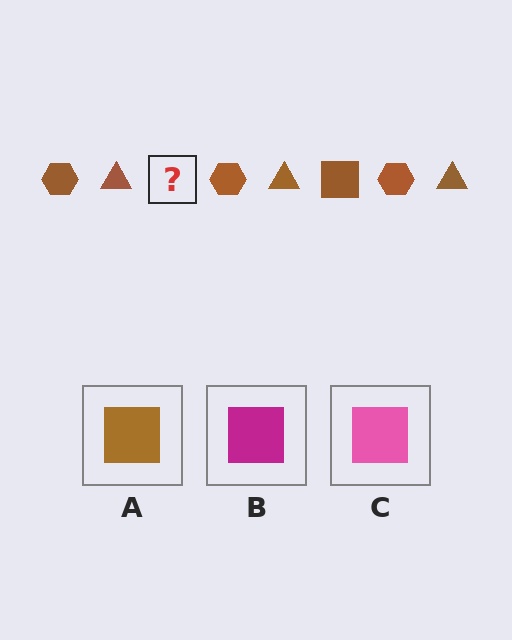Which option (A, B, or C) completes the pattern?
A.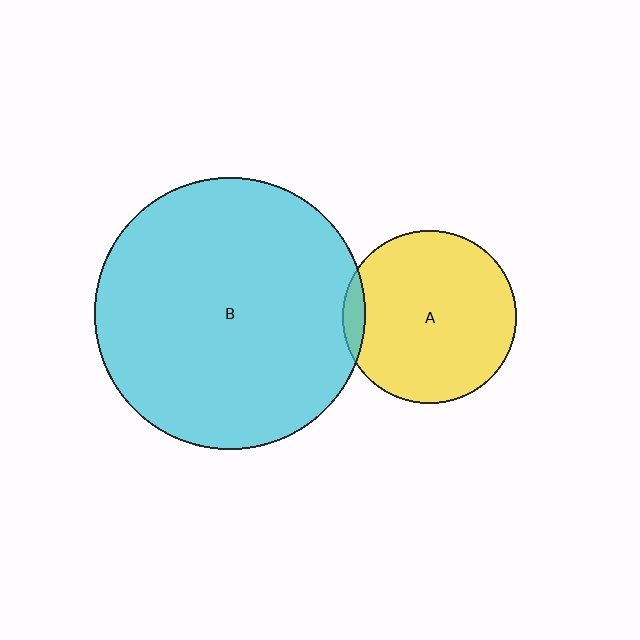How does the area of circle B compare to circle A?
Approximately 2.4 times.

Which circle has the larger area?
Circle B (cyan).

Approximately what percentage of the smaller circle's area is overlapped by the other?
Approximately 5%.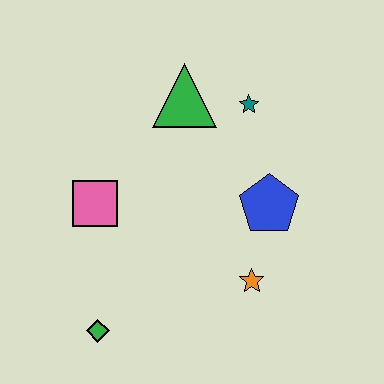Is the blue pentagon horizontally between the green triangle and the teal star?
No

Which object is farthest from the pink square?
The teal star is farthest from the pink square.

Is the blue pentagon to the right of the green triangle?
Yes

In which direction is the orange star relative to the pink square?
The orange star is to the right of the pink square.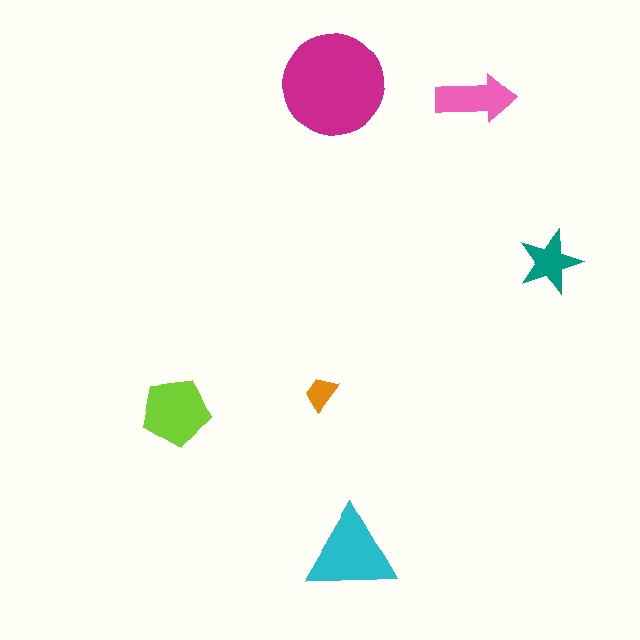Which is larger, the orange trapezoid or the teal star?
The teal star.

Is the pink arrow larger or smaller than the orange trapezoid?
Larger.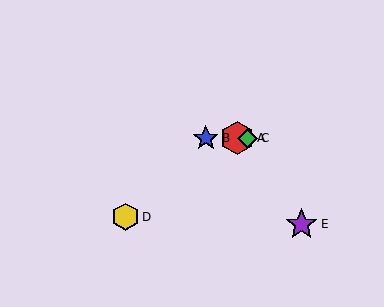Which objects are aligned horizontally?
Objects A, B, C are aligned horizontally.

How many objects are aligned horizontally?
3 objects (A, B, C) are aligned horizontally.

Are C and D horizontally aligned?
No, C is at y≈138 and D is at y≈217.